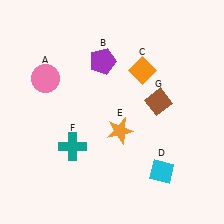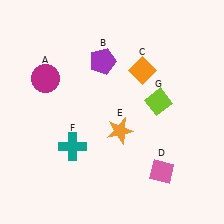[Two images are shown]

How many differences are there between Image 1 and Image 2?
There are 3 differences between the two images.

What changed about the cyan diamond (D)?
In Image 1, D is cyan. In Image 2, it changed to pink.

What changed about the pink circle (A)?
In Image 1, A is pink. In Image 2, it changed to magenta.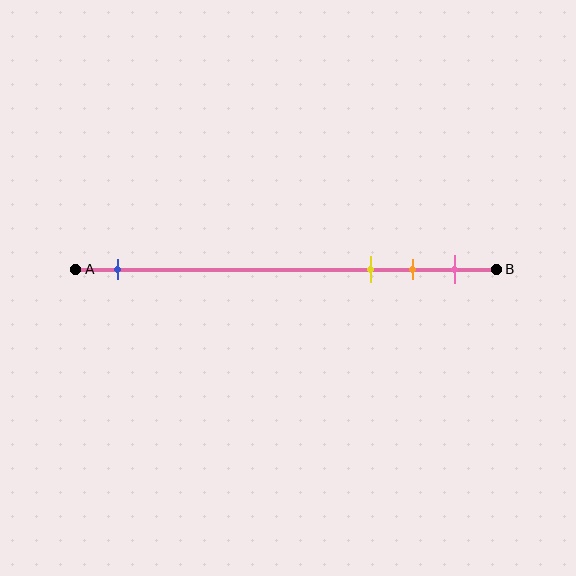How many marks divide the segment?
There are 4 marks dividing the segment.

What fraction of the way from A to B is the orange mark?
The orange mark is approximately 80% (0.8) of the way from A to B.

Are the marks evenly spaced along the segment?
No, the marks are not evenly spaced.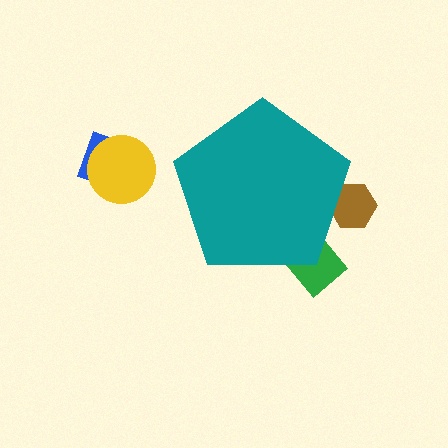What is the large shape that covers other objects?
A teal pentagon.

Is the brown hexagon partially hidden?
Yes, the brown hexagon is partially hidden behind the teal pentagon.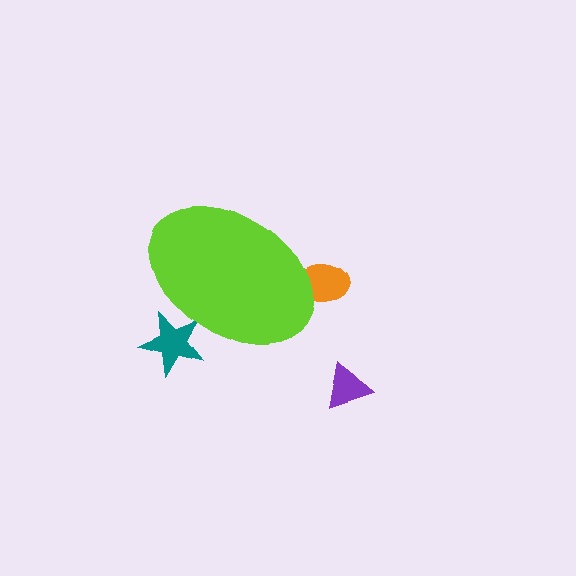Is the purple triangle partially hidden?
No, the purple triangle is fully visible.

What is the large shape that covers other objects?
A lime ellipse.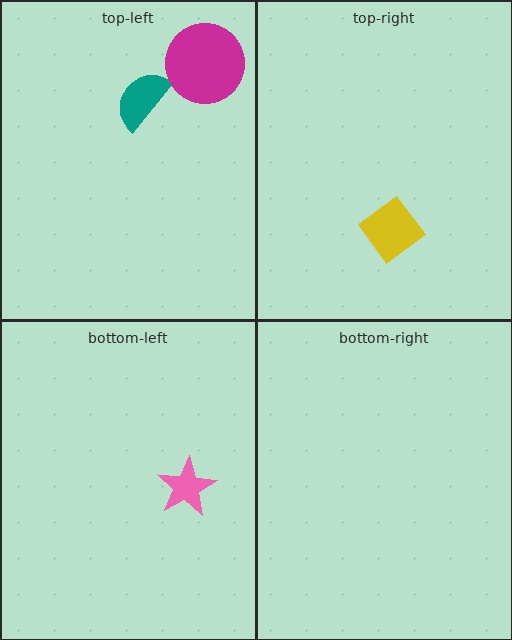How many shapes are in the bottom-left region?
1.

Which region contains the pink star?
The bottom-left region.